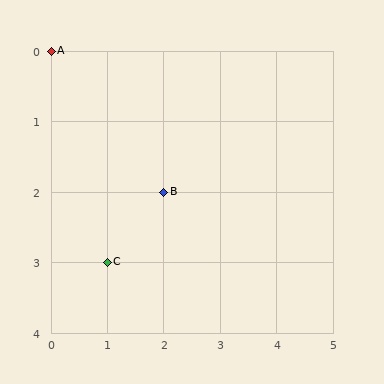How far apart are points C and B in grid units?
Points C and B are 1 column and 1 row apart (about 1.4 grid units diagonally).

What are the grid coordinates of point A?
Point A is at grid coordinates (0, 0).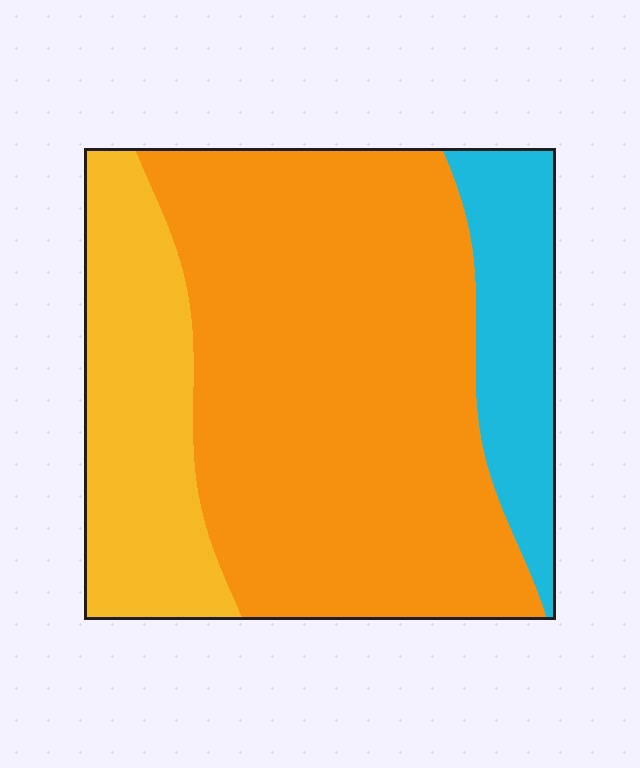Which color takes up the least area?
Cyan, at roughly 15%.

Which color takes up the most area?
Orange, at roughly 65%.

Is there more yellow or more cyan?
Yellow.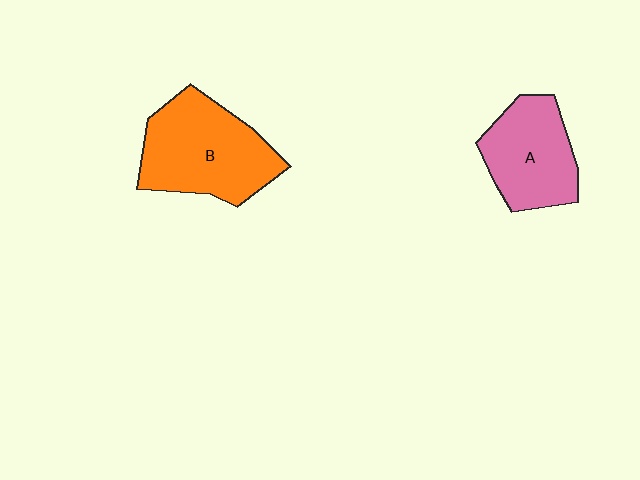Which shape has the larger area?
Shape B (orange).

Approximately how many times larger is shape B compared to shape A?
Approximately 1.3 times.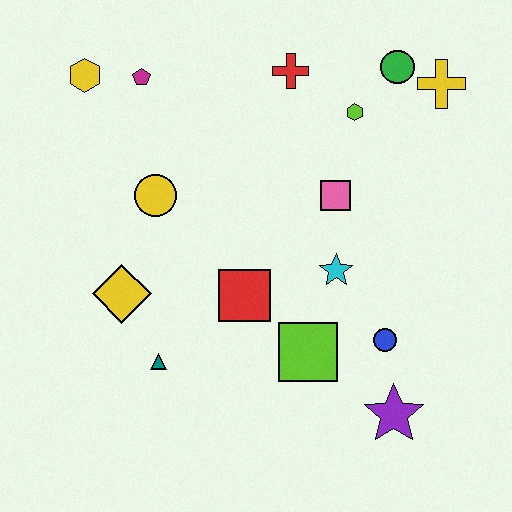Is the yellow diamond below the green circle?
Yes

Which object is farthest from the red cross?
The purple star is farthest from the red cross.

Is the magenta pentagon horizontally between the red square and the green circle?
No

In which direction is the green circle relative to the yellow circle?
The green circle is to the right of the yellow circle.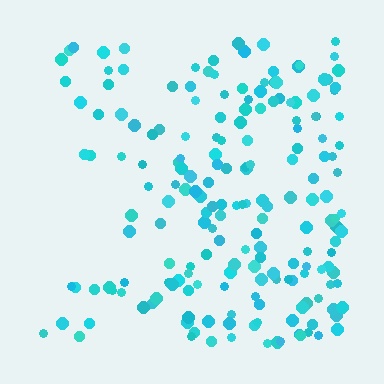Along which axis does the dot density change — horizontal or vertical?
Horizontal.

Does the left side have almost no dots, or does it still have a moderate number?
Still a moderate number, just noticeably fewer than the right.